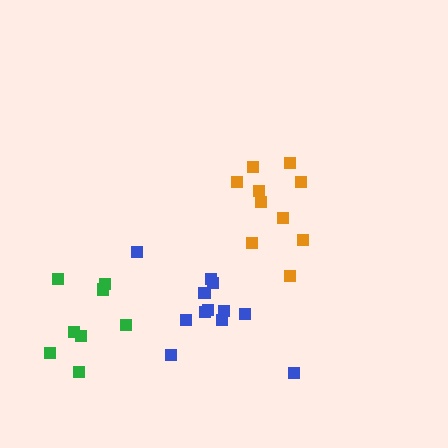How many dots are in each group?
Group 1: 12 dots, Group 2: 8 dots, Group 3: 10 dots (30 total).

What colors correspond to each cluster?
The clusters are colored: blue, green, orange.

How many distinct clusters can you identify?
There are 3 distinct clusters.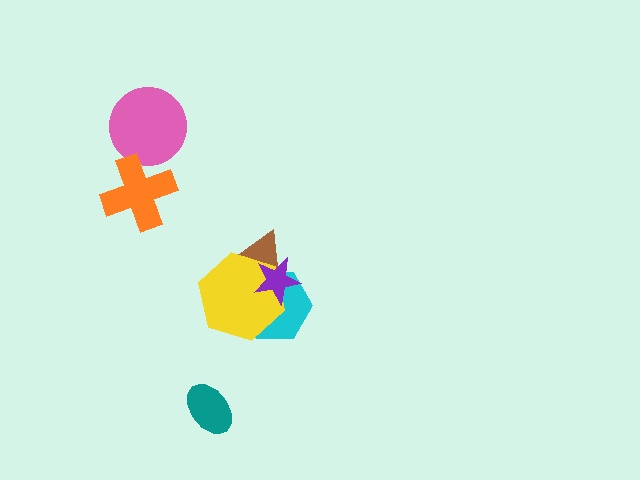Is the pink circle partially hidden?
Yes, it is partially covered by another shape.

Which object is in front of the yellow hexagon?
The purple star is in front of the yellow hexagon.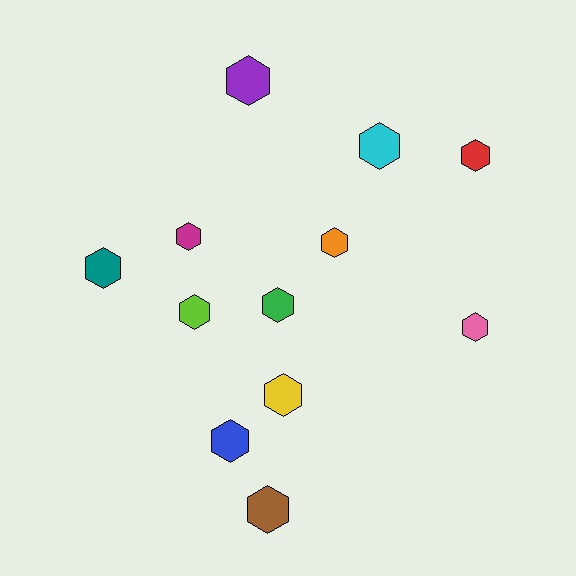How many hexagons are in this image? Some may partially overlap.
There are 12 hexagons.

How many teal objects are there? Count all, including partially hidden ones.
There is 1 teal object.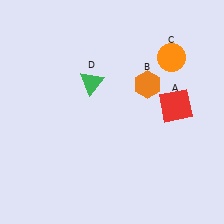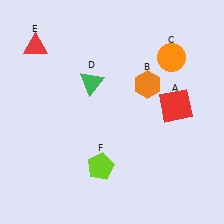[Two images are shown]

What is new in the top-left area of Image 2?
A red triangle (E) was added in the top-left area of Image 2.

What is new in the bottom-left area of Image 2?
A lime pentagon (F) was added in the bottom-left area of Image 2.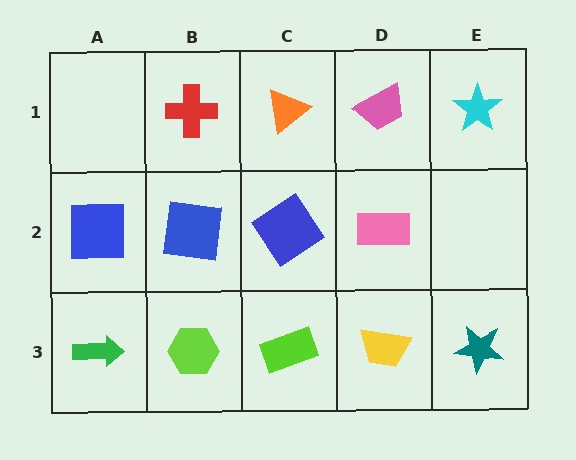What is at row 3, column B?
A lime hexagon.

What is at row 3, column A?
A green arrow.